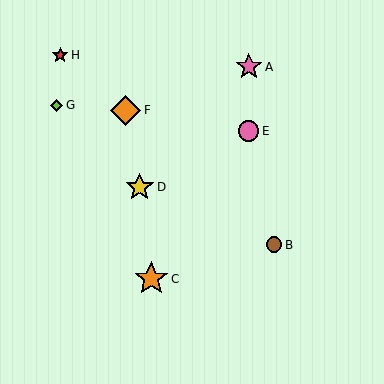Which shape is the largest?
The orange star (labeled C) is the largest.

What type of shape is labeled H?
Shape H is a red star.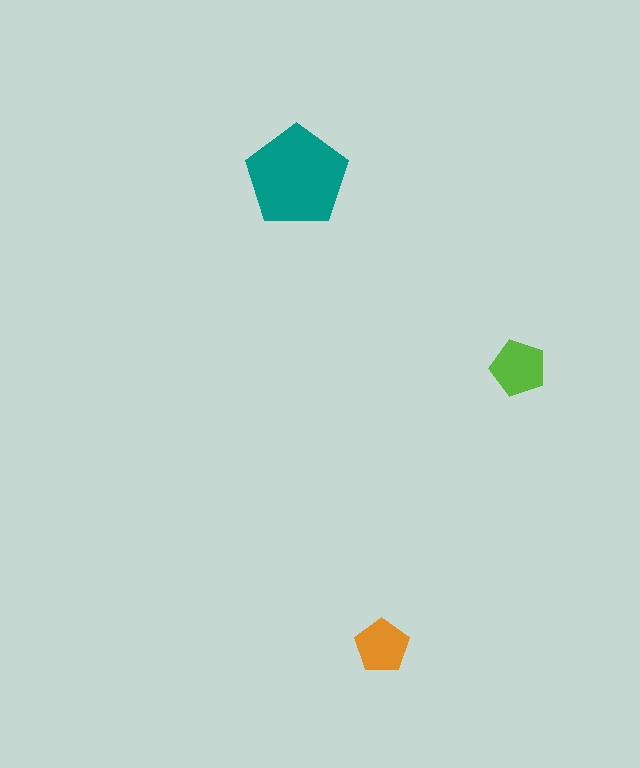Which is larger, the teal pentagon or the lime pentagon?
The teal one.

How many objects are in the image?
There are 3 objects in the image.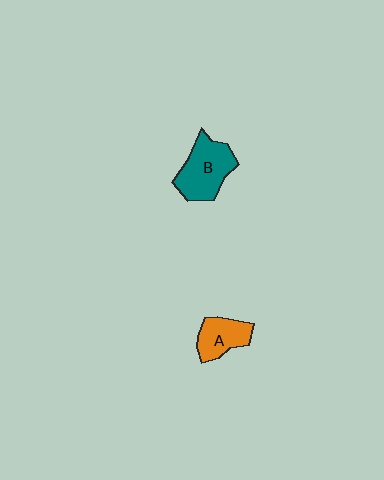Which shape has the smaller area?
Shape A (orange).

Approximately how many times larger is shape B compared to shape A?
Approximately 1.5 times.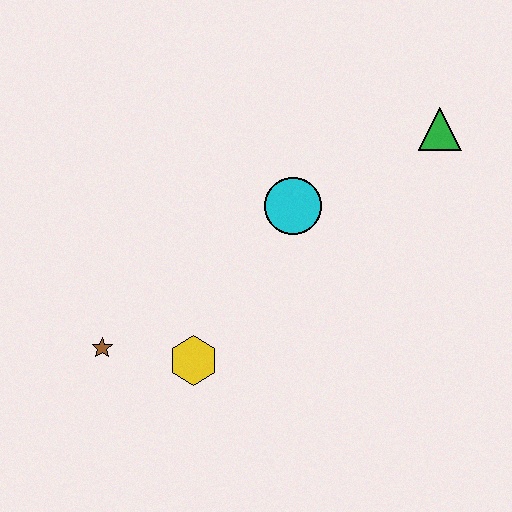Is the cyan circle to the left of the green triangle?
Yes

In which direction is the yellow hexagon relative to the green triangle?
The yellow hexagon is to the left of the green triangle.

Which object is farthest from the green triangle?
The brown star is farthest from the green triangle.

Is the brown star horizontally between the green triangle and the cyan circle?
No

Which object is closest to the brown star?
The yellow hexagon is closest to the brown star.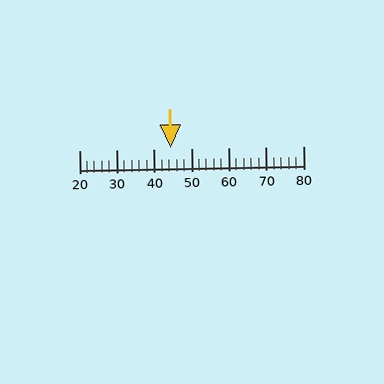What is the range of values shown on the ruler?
The ruler shows values from 20 to 80.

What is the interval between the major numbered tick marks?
The major tick marks are spaced 10 units apart.